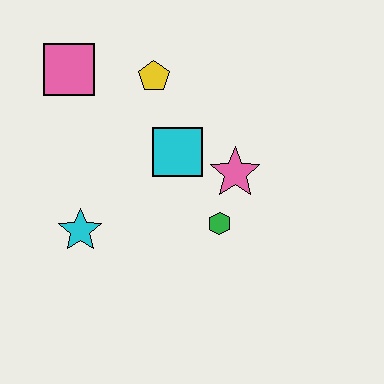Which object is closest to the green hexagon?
The pink star is closest to the green hexagon.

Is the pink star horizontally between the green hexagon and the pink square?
No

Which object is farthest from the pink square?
The green hexagon is farthest from the pink square.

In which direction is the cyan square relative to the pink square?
The cyan square is to the right of the pink square.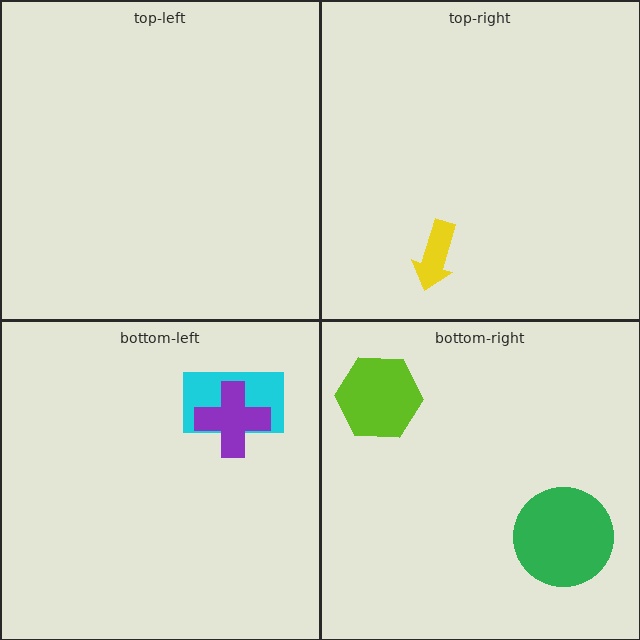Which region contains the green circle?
The bottom-right region.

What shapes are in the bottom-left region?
The cyan rectangle, the purple cross.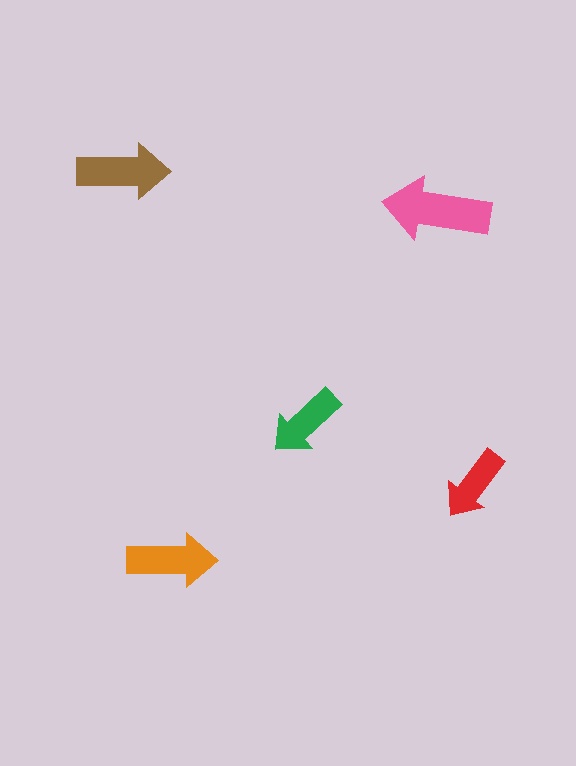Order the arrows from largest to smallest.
the pink one, the brown one, the orange one, the green one, the red one.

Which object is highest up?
The brown arrow is topmost.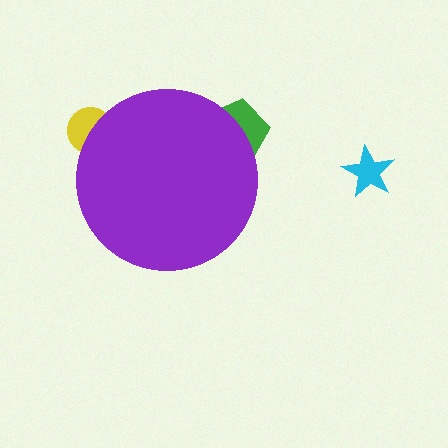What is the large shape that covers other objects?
A purple circle.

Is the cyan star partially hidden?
No, the cyan star is fully visible.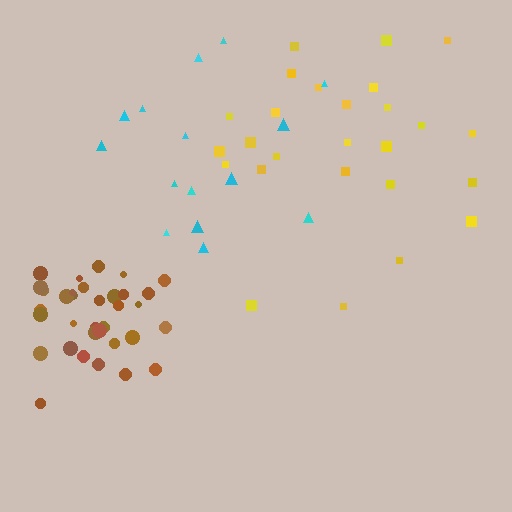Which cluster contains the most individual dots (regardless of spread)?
Brown (34).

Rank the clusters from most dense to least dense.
brown, yellow, cyan.